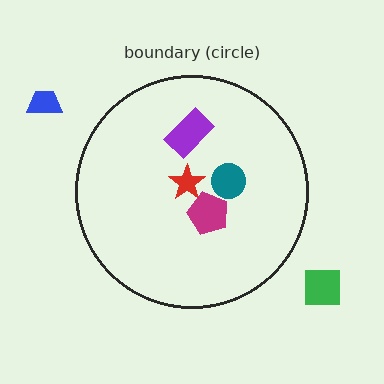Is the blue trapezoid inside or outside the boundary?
Outside.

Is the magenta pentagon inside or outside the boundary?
Inside.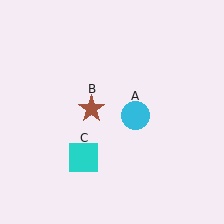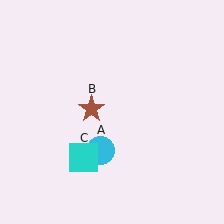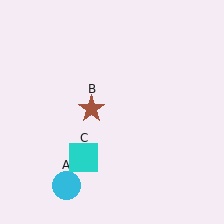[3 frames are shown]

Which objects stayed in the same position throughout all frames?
Brown star (object B) and cyan square (object C) remained stationary.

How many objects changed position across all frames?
1 object changed position: cyan circle (object A).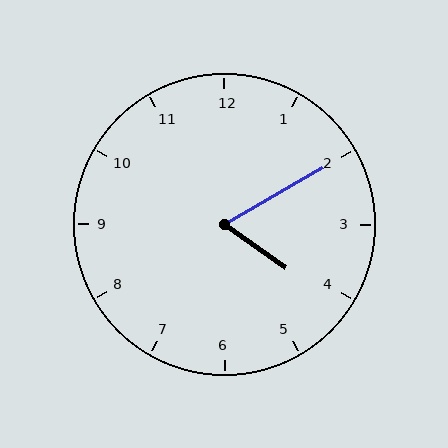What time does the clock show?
4:10.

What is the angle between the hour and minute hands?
Approximately 65 degrees.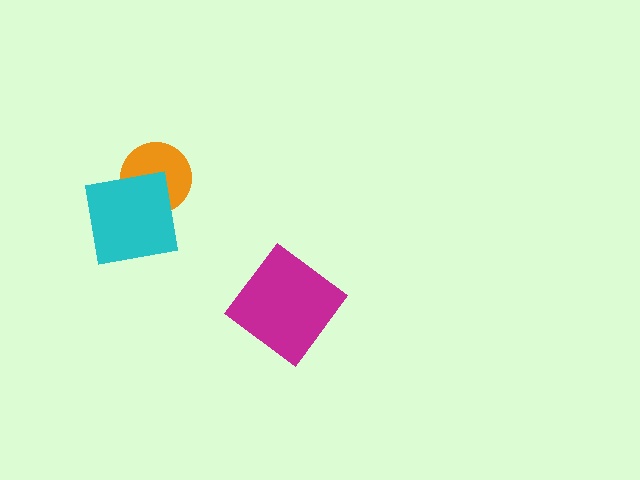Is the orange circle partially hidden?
Yes, it is partially covered by another shape.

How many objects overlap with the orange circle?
1 object overlaps with the orange circle.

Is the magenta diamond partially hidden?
No, no other shape covers it.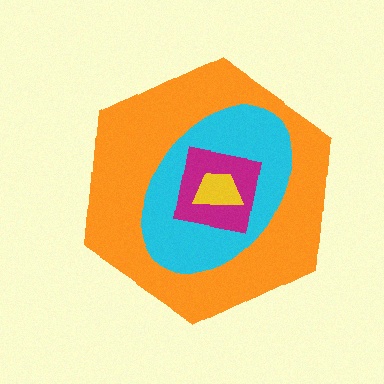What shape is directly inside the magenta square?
The yellow trapezoid.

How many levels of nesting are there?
4.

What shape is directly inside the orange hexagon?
The cyan ellipse.